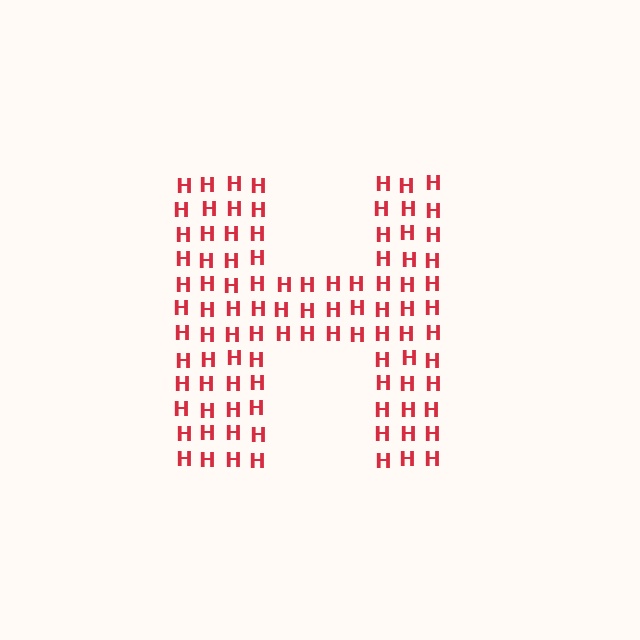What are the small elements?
The small elements are letter H's.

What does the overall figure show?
The overall figure shows the letter H.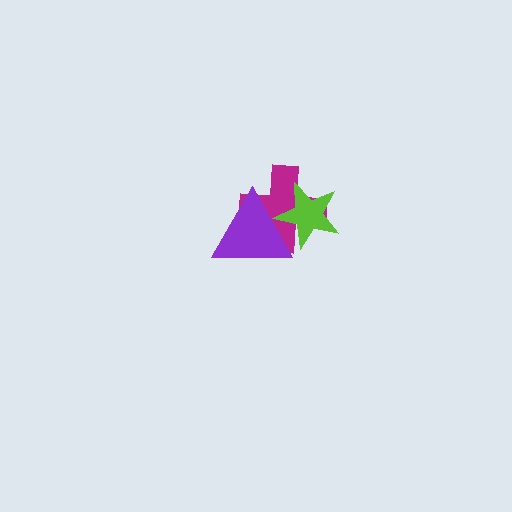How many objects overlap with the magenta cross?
2 objects overlap with the magenta cross.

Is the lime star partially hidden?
Yes, it is partially covered by another shape.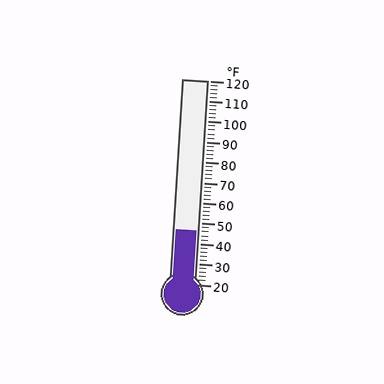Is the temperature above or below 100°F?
The temperature is below 100°F.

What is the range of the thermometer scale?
The thermometer scale ranges from 20°F to 120°F.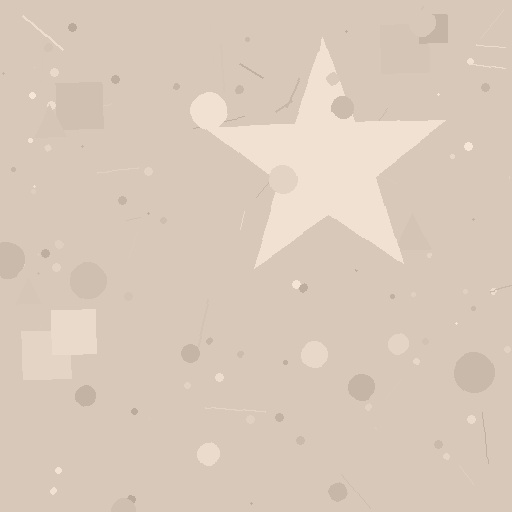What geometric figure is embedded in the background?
A star is embedded in the background.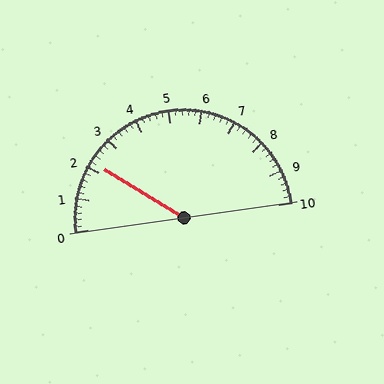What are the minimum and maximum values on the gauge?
The gauge ranges from 0 to 10.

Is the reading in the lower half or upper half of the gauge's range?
The reading is in the lower half of the range (0 to 10).